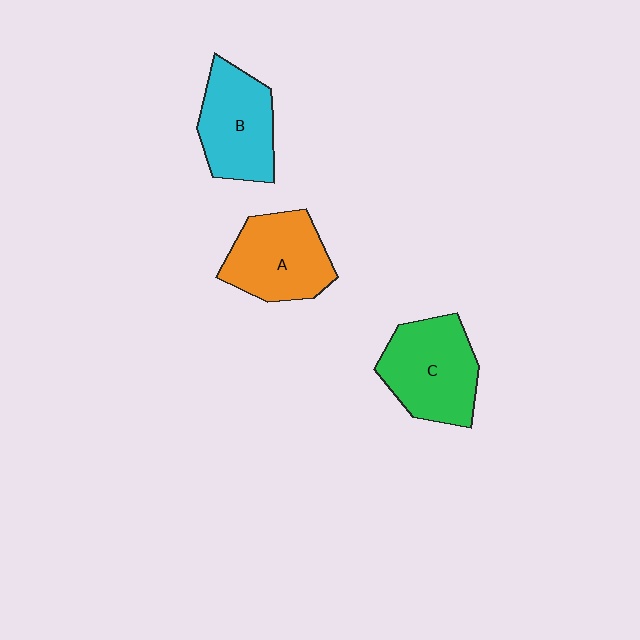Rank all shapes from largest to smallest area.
From largest to smallest: C (green), A (orange), B (cyan).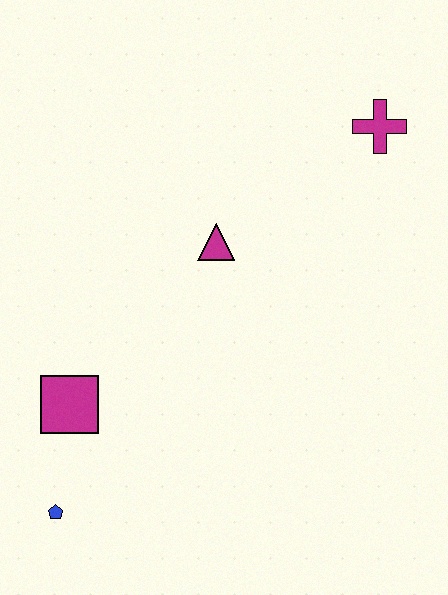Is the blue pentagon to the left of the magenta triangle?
Yes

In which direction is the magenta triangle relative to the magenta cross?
The magenta triangle is to the left of the magenta cross.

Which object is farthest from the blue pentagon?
The magenta cross is farthest from the blue pentagon.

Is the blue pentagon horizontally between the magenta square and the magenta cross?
No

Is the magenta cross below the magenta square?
No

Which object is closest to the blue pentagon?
The magenta square is closest to the blue pentagon.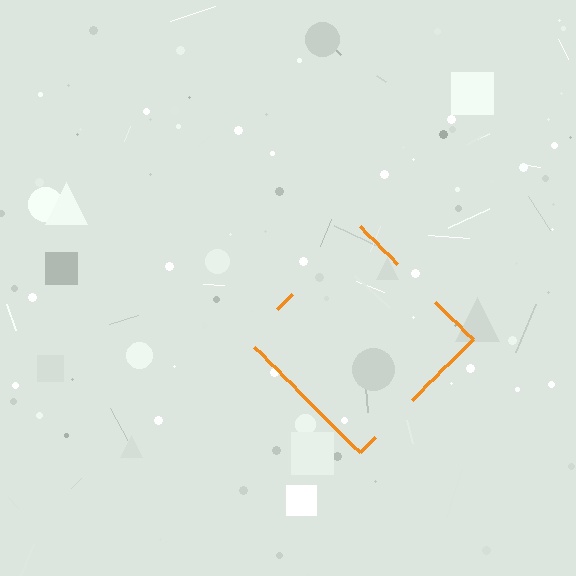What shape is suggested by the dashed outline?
The dashed outline suggests a diamond.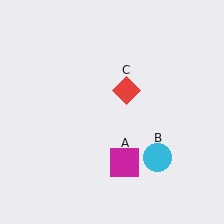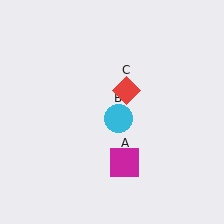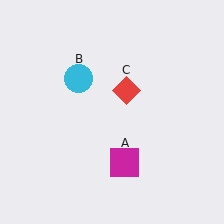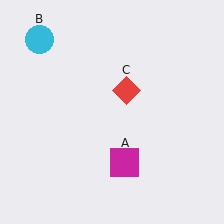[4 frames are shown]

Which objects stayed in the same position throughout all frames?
Magenta square (object A) and red diamond (object C) remained stationary.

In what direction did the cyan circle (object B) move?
The cyan circle (object B) moved up and to the left.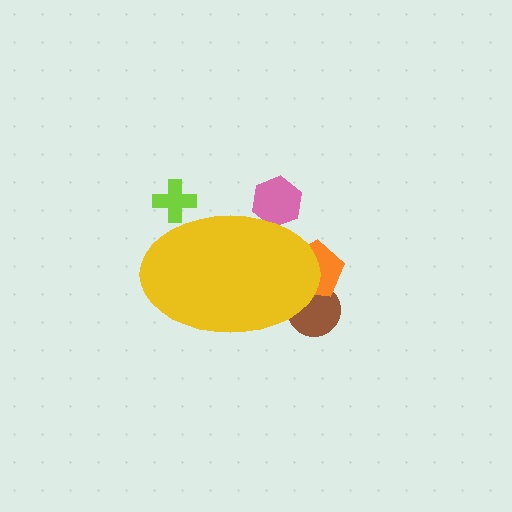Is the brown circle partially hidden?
Yes, the brown circle is partially hidden behind the yellow ellipse.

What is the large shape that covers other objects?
A yellow ellipse.